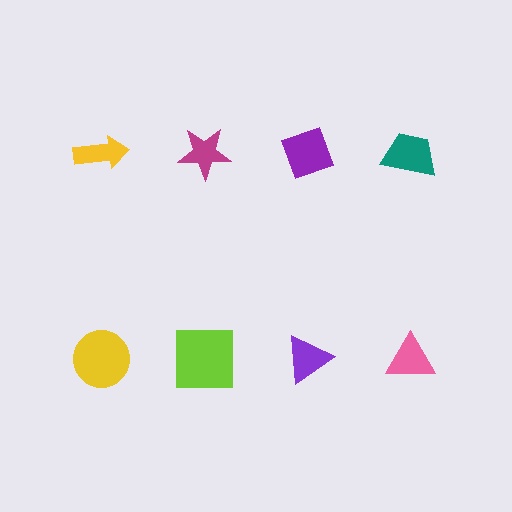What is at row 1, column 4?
A teal trapezoid.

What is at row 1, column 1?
A yellow arrow.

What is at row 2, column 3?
A purple triangle.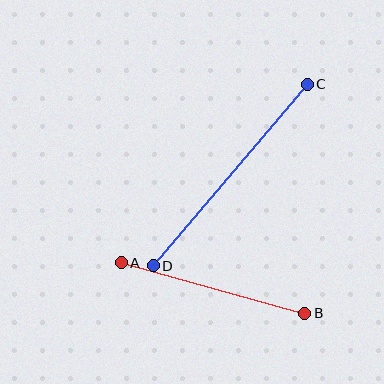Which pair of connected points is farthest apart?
Points C and D are farthest apart.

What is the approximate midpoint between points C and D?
The midpoint is at approximately (230, 175) pixels.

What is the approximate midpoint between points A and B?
The midpoint is at approximately (213, 288) pixels.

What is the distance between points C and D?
The distance is approximately 238 pixels.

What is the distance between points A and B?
The distance is approximately 190 pixels.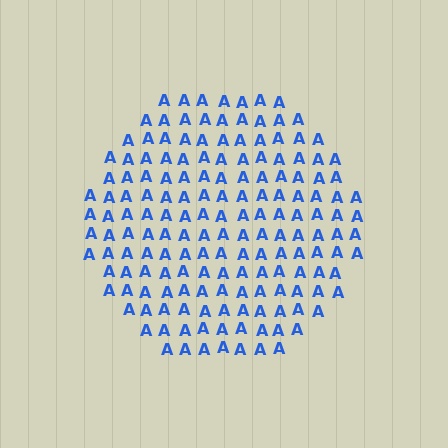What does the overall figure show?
The overall figure shows a circle.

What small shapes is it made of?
It is made of small letter A's.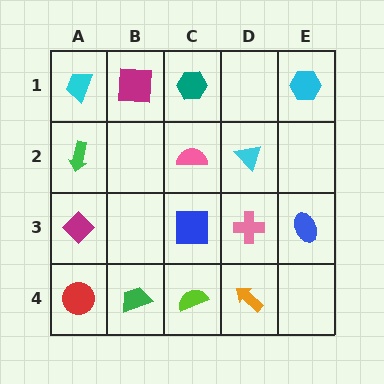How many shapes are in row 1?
4 shapes.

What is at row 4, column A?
A red circle.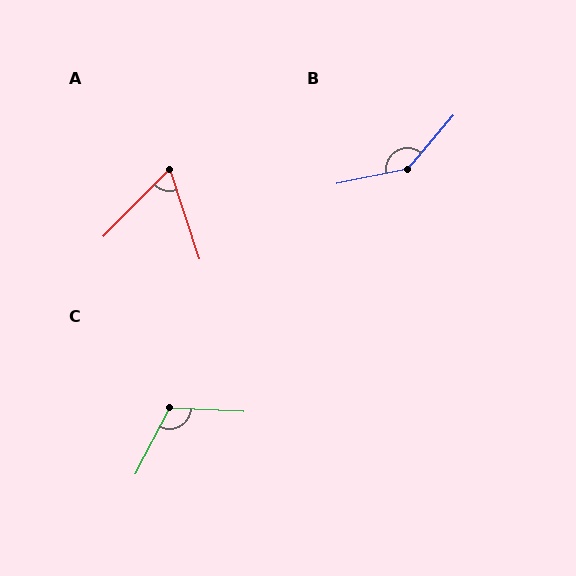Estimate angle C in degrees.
Approximately 115 degrees.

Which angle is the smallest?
A, at approximately 63 degrees.